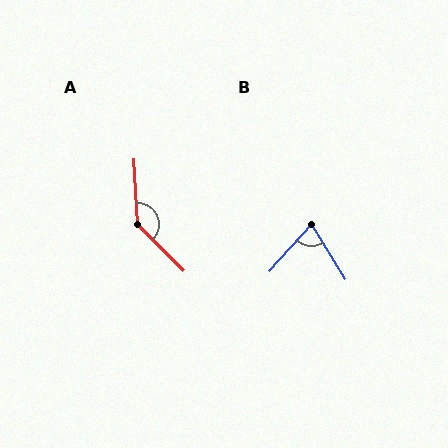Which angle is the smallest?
B, at approximately 73 degrees.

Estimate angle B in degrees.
Approximately 73 degrees.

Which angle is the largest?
A, at approximately 138 degrees.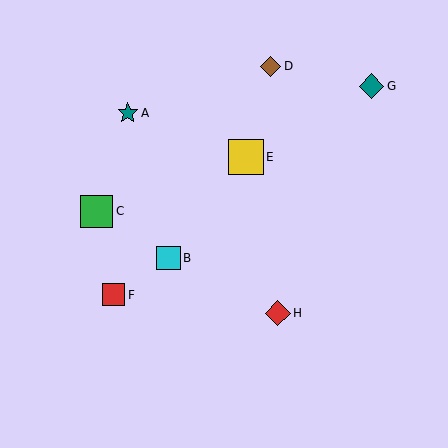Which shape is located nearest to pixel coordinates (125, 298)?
The red square (labeled F) at (114, 295) is nearest to that location.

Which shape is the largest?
The yellow square (labeled E) is the largest.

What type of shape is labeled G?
Shape G is a teal diamond.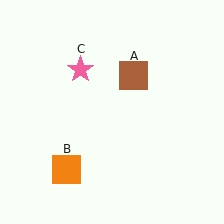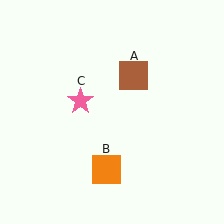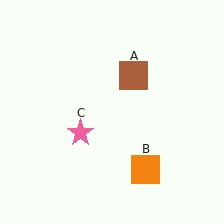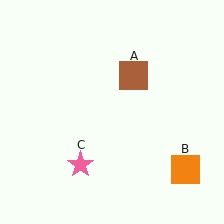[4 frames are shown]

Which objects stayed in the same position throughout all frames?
Brown square (object A) remained stationary.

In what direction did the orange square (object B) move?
The orange square (object B) moved right.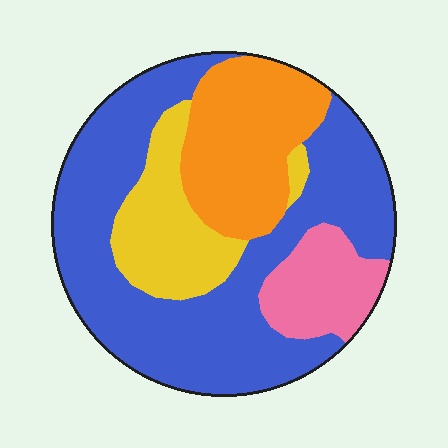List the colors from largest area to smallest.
From largest to smallest: blue, orange, yellow, pink.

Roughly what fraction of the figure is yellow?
Yellow covers about 15% of the figure.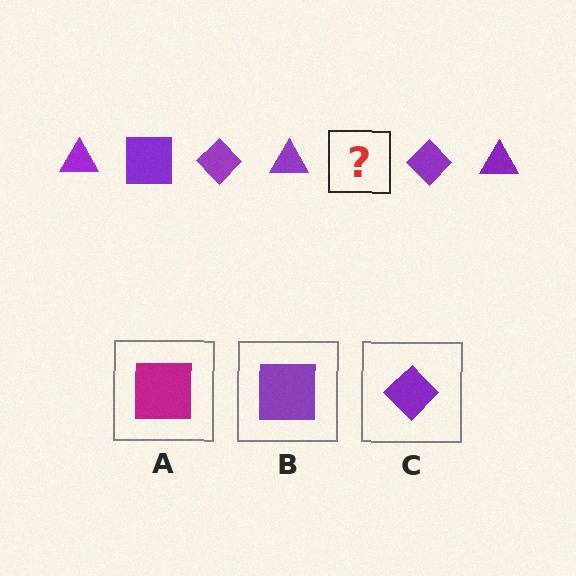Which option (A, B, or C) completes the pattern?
B.